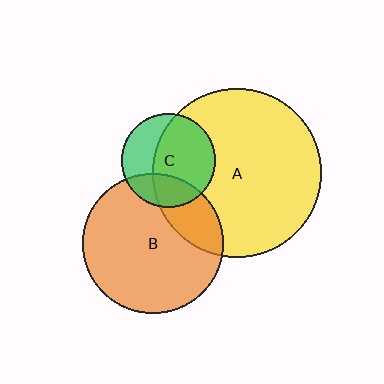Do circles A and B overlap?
Yes.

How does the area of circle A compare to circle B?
Approximately 1.4 times.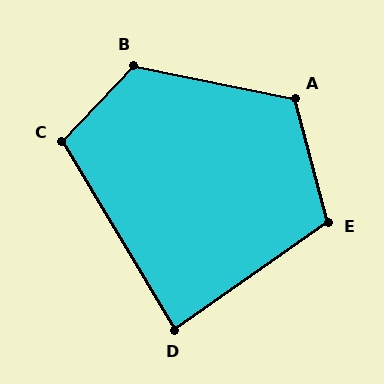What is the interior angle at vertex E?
Approximately 110 degrees (obtuse).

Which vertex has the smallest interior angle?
D, at approximately 86 degrees.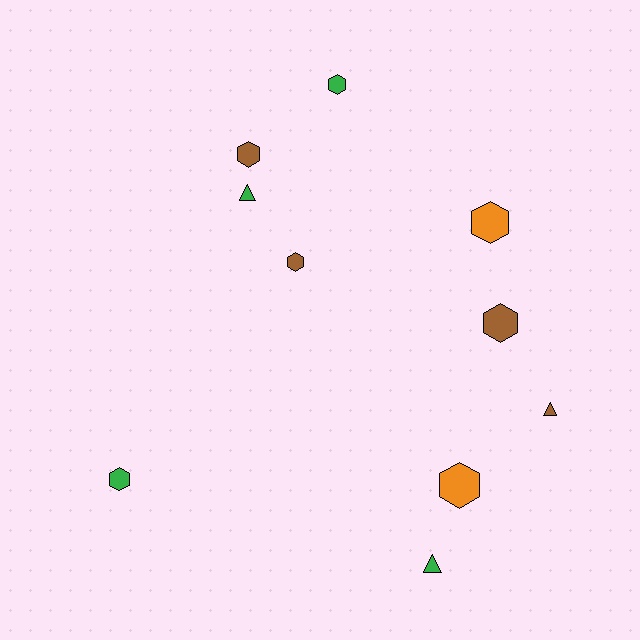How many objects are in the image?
There are 10 objects.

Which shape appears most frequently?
Hexagon, with 7 objects.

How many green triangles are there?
There are 2 green triangles.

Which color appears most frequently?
Green, with 4 objects.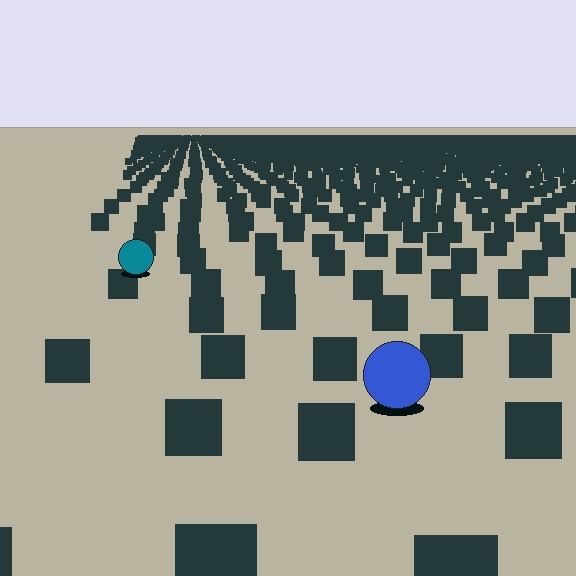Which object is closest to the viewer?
The blue circle is closest. The texture marks near it are larger and more spread out.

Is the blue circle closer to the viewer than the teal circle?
Yes. The blue circle is closer — you can tell from the texture gradient: the ground texture is coarser near it.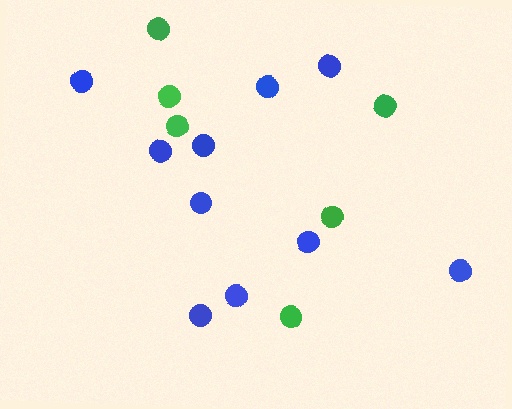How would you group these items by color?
There are 2 groups: one group of green circles (6) and one group of blue circles (10).